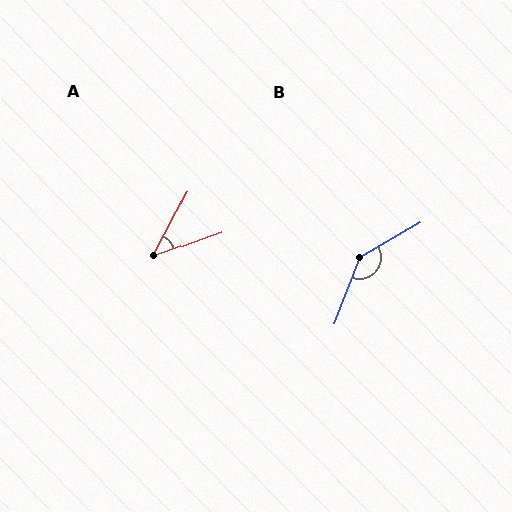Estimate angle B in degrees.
Approximately 141 degrees.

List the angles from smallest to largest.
A (42°), B (141°).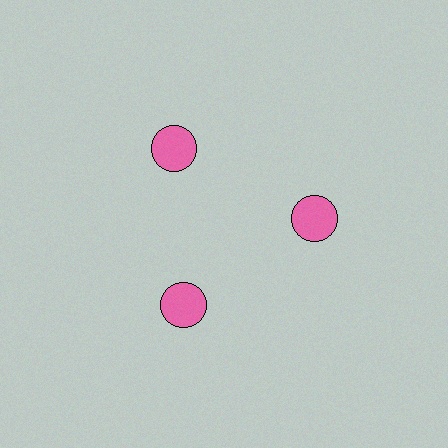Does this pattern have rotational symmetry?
Yes, this pattern has 3-fold rotational symmetry. It looks the same after rotating 120 degrees around the center.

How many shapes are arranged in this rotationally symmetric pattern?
There are 3 shapes, arranged in 3 groups of 1.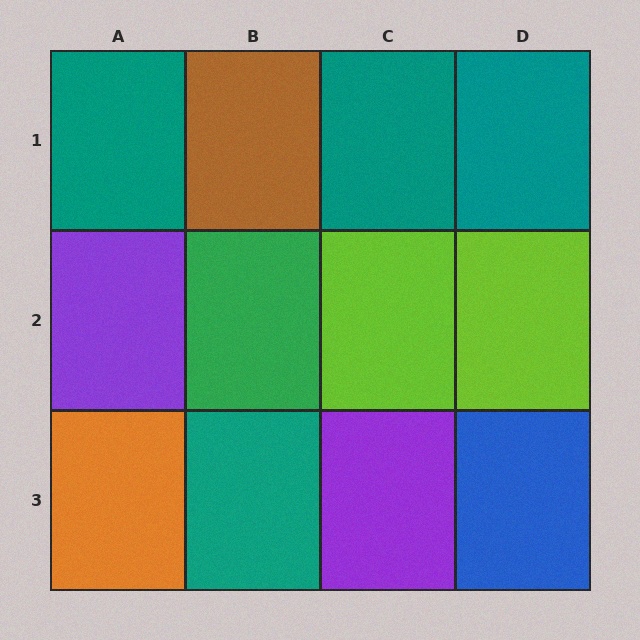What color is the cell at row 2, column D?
Lime.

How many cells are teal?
4 cells are teal.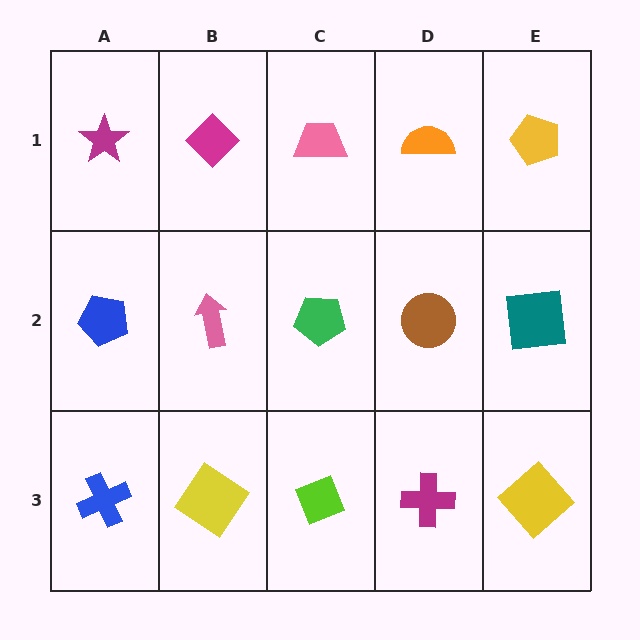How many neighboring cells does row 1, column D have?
3.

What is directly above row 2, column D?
An orange semicircle.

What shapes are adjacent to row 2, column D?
An orange semicircle (row 1, column D), a magenta cross (row 3, column D), a green pentagon (row 2, column C), a teal square (row 2, column E).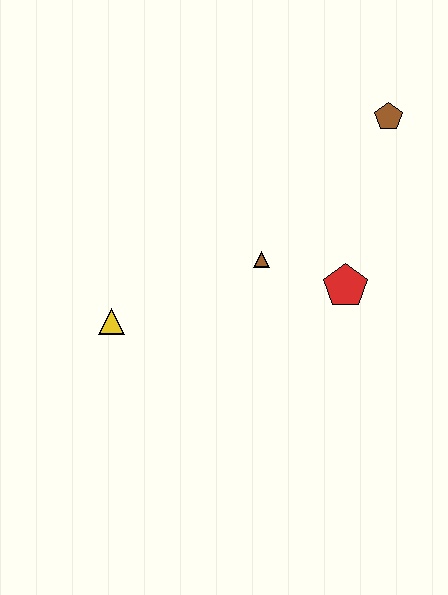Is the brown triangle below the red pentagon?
No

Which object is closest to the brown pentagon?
The red pentagon is closest to the brown pentagon.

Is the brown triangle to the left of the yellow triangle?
No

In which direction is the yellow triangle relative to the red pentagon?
The yellow triangle is to the left of the red pentagon.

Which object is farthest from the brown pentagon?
The yellow triangle is farthest from the brown pentagon.